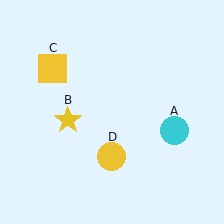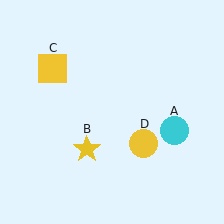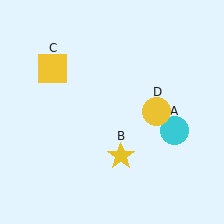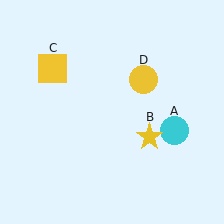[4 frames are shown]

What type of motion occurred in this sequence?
The yellow star (object B), yellow circle (object D) rotated counterclockwise around the center of the scene.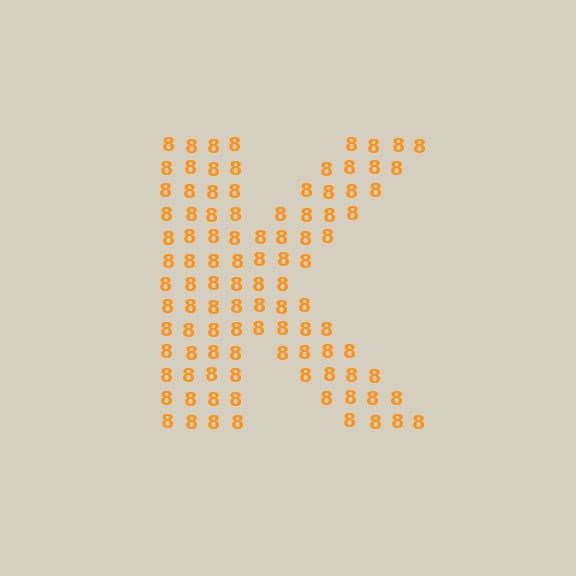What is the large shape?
The large shape is the letter K.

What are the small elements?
The small elements are digit 8's.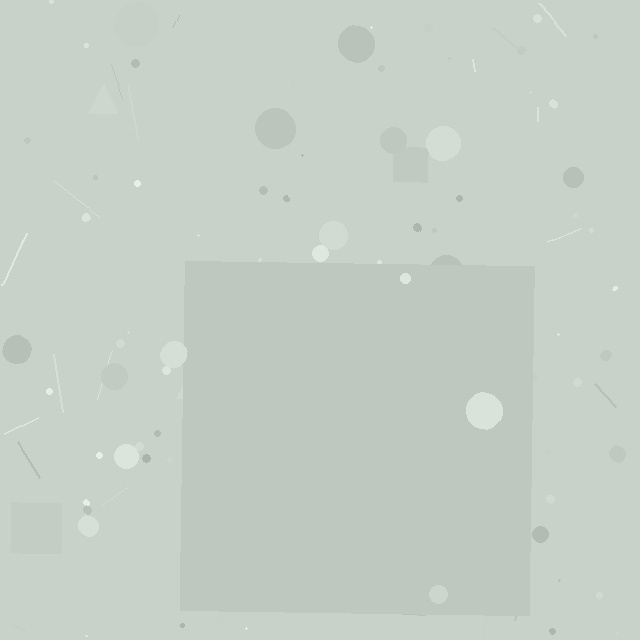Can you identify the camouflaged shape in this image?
The camouflaged shape is a square.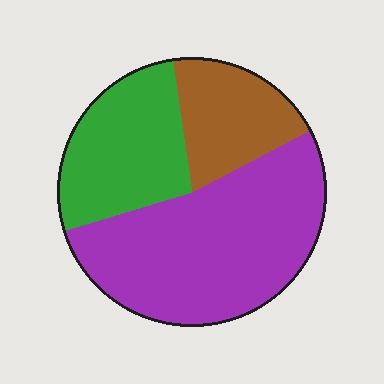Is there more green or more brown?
Green.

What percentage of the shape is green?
Green takes up between a sixth and a third of the shape.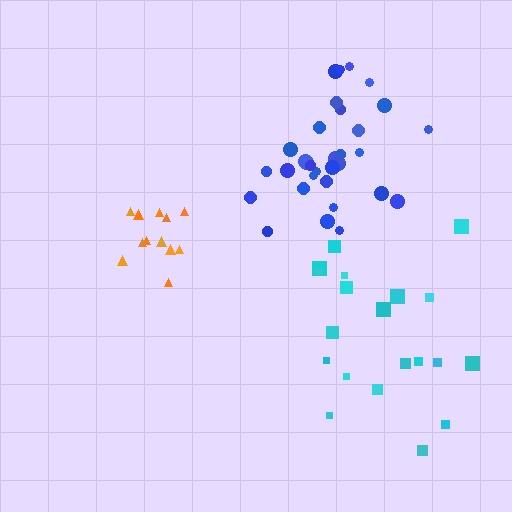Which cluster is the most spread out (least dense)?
Cyan.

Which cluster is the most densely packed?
Blue.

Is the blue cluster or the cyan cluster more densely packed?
Blue.